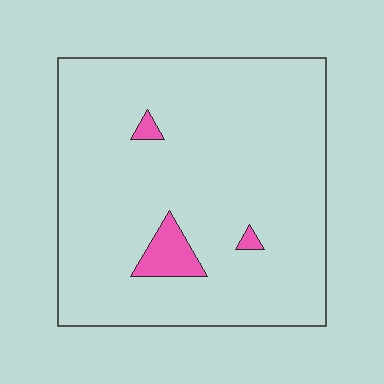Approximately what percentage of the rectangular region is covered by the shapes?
Approximately 5%.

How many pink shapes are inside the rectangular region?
3.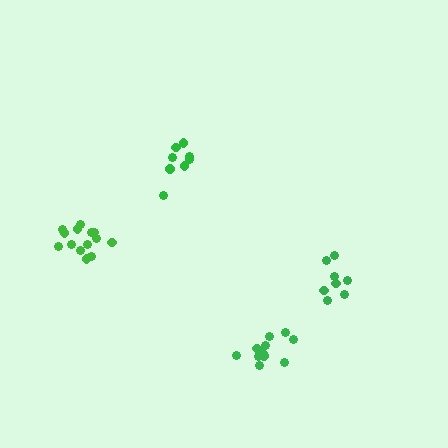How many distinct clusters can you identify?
There are 4 distinct clusters.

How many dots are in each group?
Group 1: 12 dots, Group 2: 8 dots, Group 3: 14 dots, Group 4: 8 dots (42 total).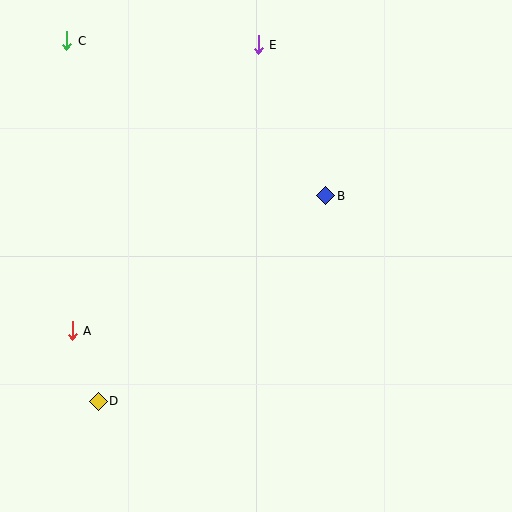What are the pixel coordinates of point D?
Point D is at (98, 401).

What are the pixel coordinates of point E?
Point E is at (258, 45).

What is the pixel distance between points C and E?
The distance between C and E is 192 pixels.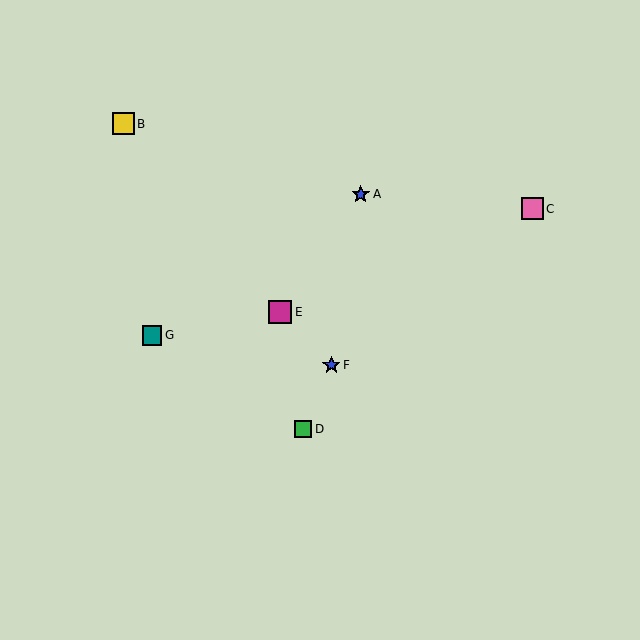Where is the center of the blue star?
The center of the blue star is at (361, 194).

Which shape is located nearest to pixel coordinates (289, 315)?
The magenta square (labeled E) at (280, 312) is nearest to that location.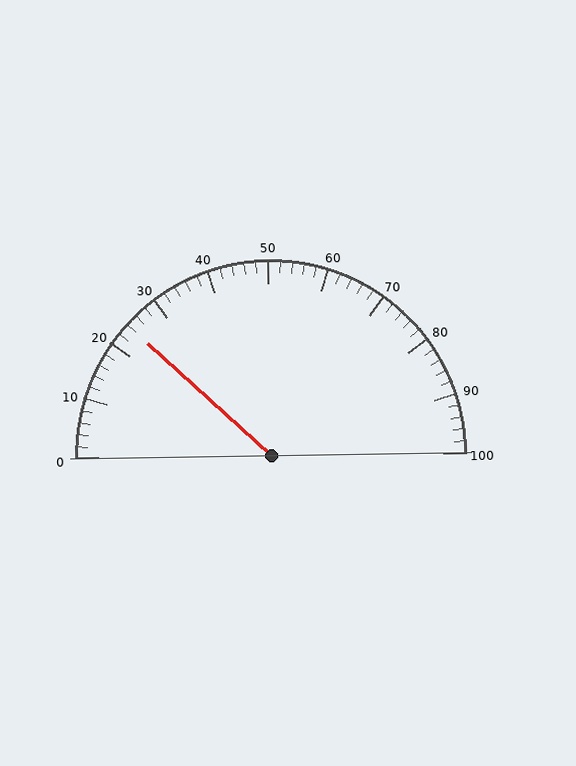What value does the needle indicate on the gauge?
The needle indicates approximately 24.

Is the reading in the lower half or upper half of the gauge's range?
The reading is in the lower half of the range (0 to 100).